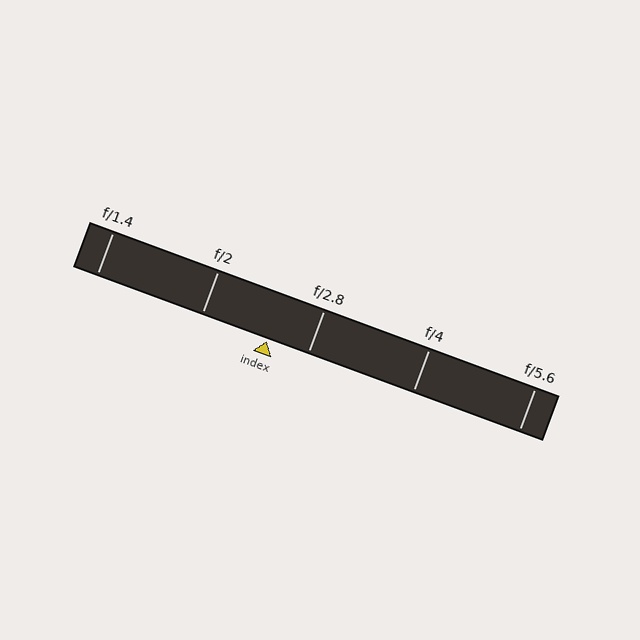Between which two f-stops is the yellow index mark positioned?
The index mark is between f/2 and f/2.8.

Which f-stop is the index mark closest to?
The index mark is closest to f/2.8.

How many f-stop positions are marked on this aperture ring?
There are 5 f-stop positions marked.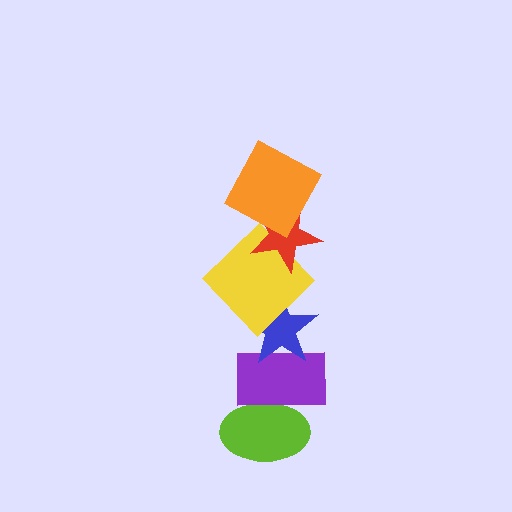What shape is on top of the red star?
The orange square is on top of the red star.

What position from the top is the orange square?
The orange square is 1st from the top.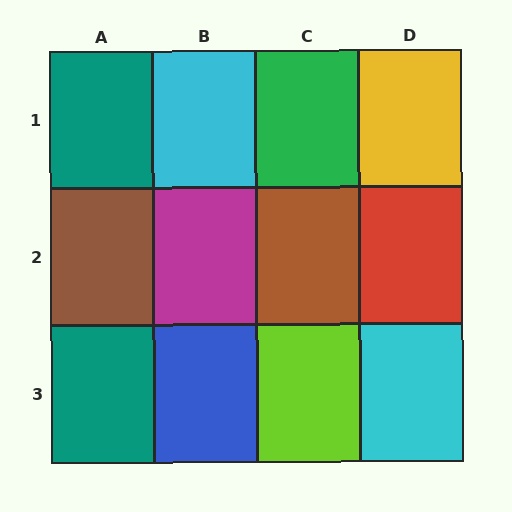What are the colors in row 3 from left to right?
Teal, blue, lime, cyan.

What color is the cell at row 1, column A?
Teal.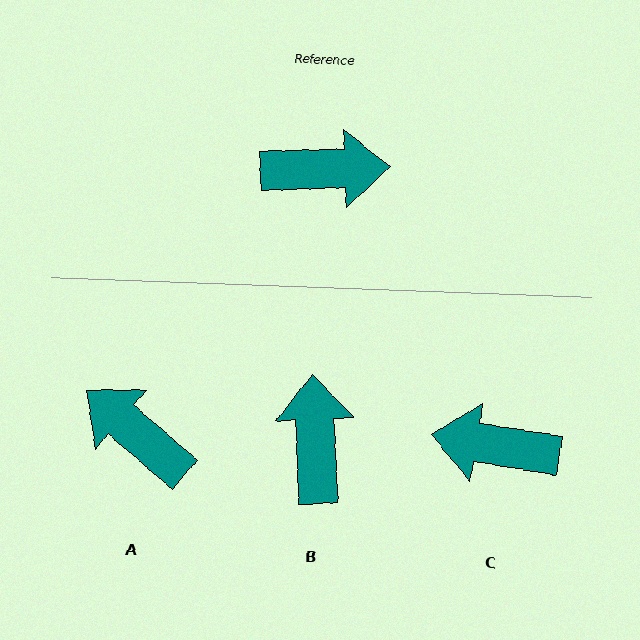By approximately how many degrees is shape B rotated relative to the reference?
Approximately 91 degrees counter-clockwise.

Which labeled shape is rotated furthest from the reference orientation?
C, about 169 degrees away.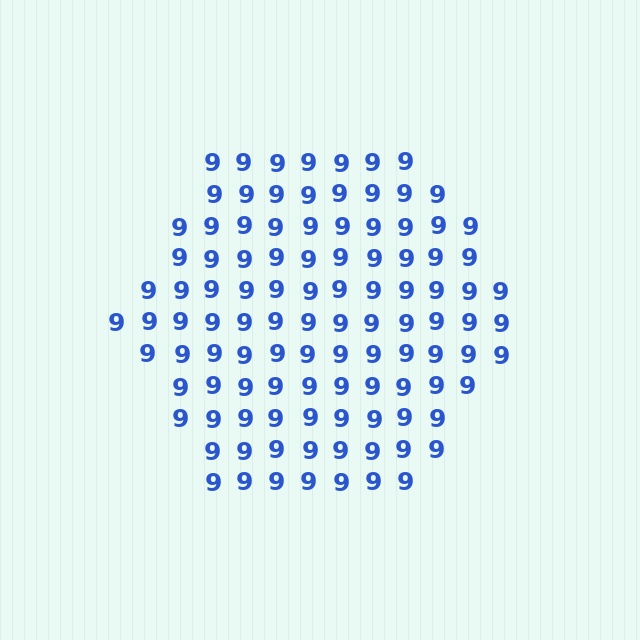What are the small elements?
The small elements are digit 9's.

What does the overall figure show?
The overall figure shows a hexagon.